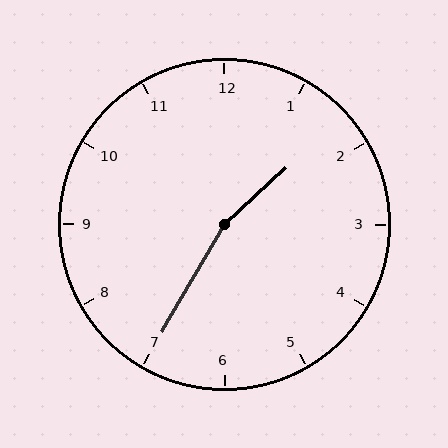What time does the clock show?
1:35.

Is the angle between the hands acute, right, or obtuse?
It is obtuse.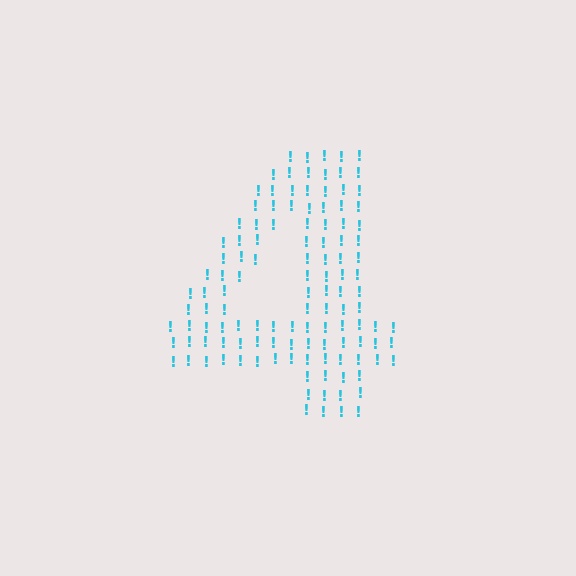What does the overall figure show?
The overall figure shows the digit 4.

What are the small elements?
The small elements are exclamation marks.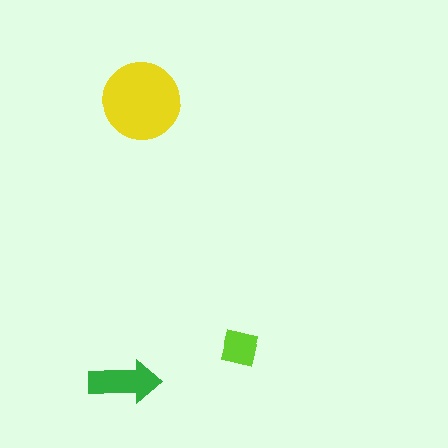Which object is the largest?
The yellow circle.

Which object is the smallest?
The lime square.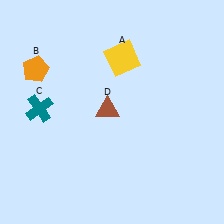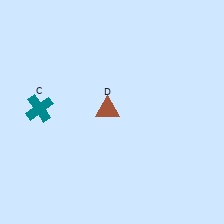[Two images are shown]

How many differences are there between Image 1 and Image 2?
There are 2 differences between the two images.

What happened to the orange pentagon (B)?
The orange pentagon (B) was removed in Image 2. It was in the top-left area of Image 1.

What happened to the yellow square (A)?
The yellow square (A) was removed in Image 2. It was in the top-right area of Image 1.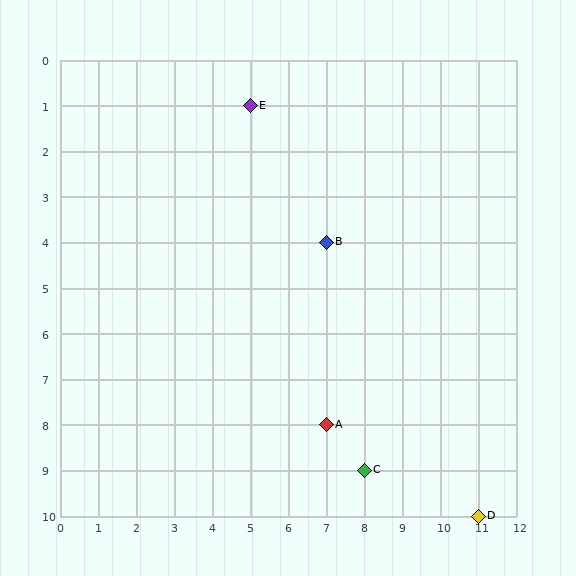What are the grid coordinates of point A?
Point A is at grid coordinates (7, 8).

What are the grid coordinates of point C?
Point C is at grid coordinates (8, 9).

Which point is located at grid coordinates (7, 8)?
Point A is at (7, 8).